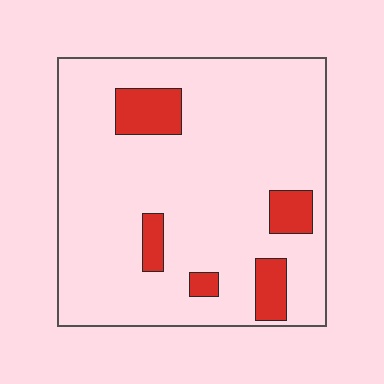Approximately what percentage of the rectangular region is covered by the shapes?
Approximately 15%.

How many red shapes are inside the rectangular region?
5.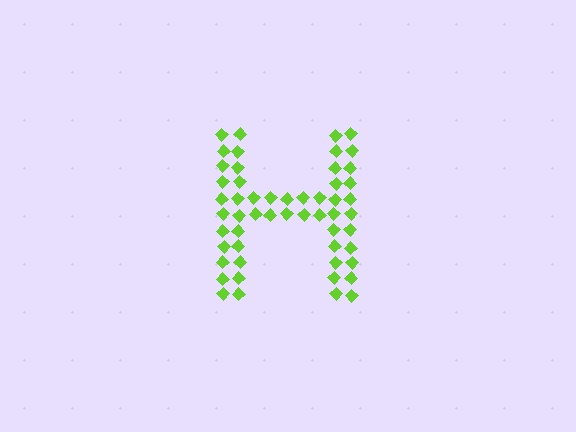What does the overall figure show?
The overall figure shows the letter H.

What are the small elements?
The small elements are diamonds.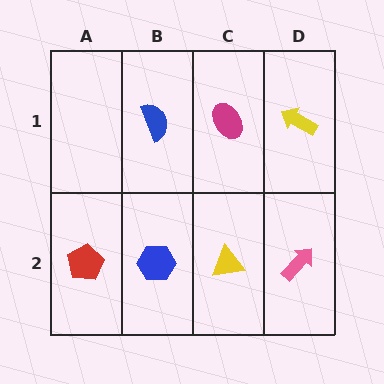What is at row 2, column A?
A red pentagon.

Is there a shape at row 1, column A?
No, that cell is empty.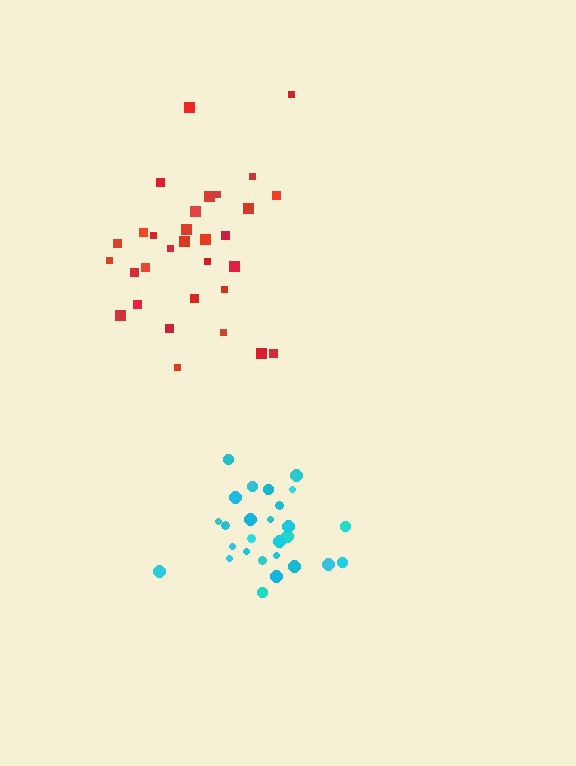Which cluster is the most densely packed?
Cyan.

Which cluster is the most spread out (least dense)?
Red.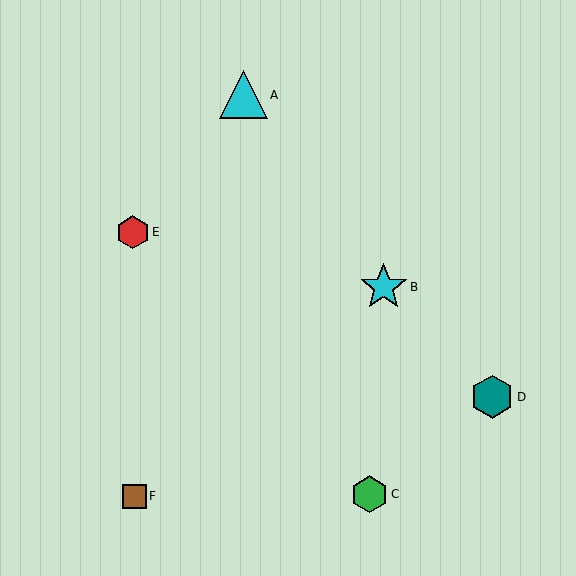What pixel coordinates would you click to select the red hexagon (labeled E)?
Click at (133, 232) to select the red hexagon E.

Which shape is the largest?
The cyan triangle (labeled A) is the largest.